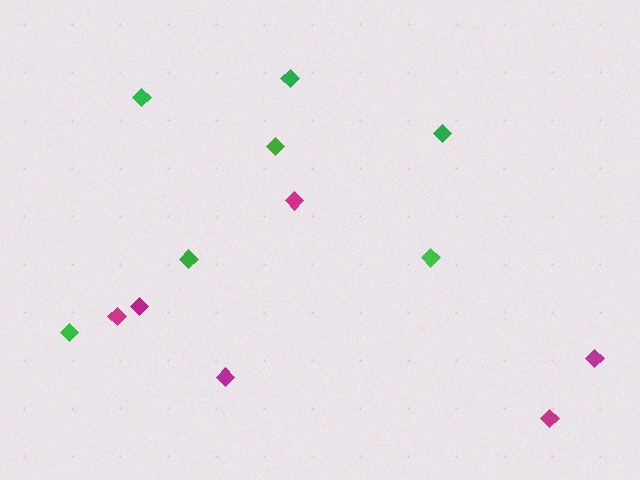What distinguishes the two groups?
There are 2 groups: one group of magenta diamonds (6) and one group of green diamonds (7).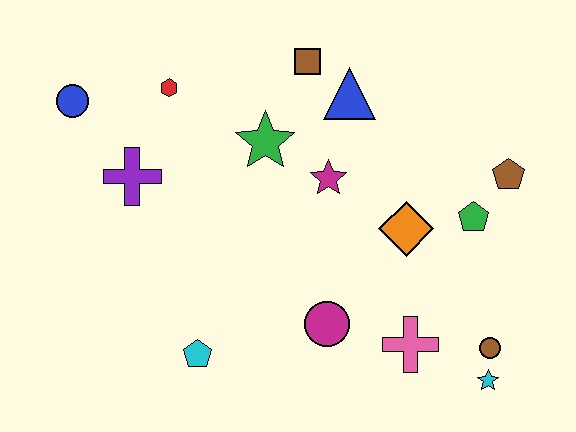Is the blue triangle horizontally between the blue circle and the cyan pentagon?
No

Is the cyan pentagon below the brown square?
Yes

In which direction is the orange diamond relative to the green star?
The orange diamond is to the right of the green star.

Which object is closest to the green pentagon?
The brown pentagon is closest to the green pentagon.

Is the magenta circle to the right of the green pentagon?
No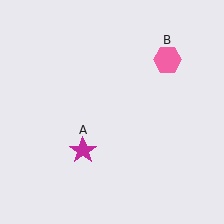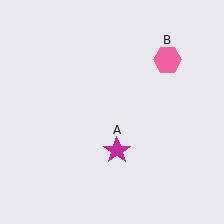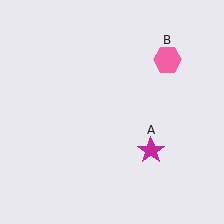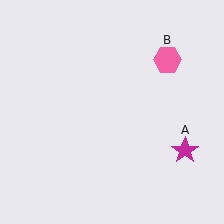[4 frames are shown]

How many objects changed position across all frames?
1 object changed position: magenta star (object A).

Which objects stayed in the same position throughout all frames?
Pink hexagon (object B) remained stationary.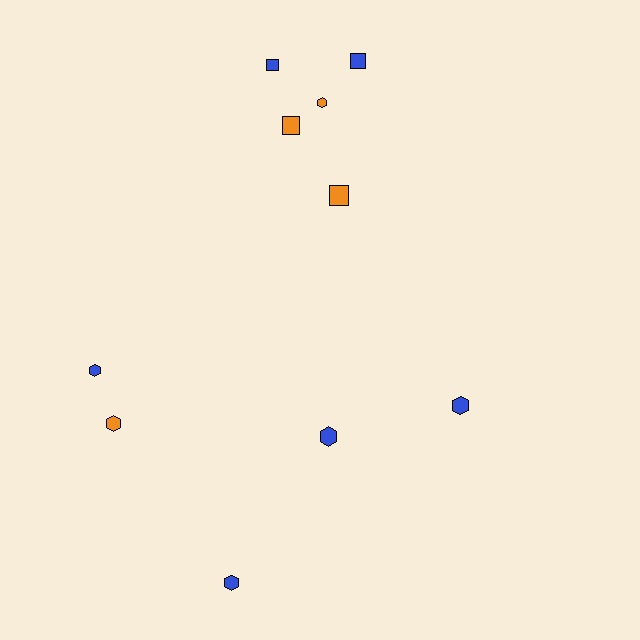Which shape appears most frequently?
Hexagon, with 6 objects.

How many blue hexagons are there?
There are 4 blue hexagons.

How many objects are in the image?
There are 10 objects.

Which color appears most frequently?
Blue, with 6 objects.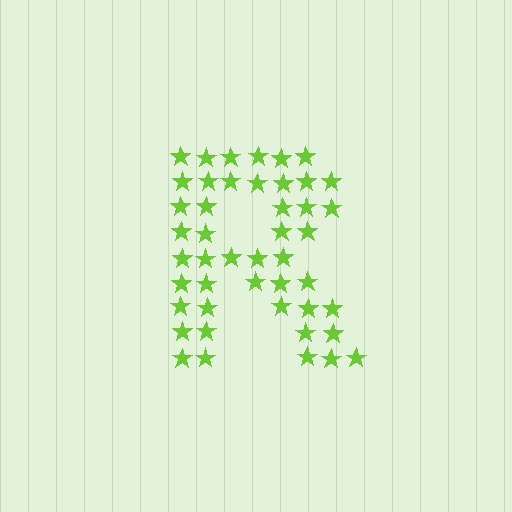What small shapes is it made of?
It is made of small stars.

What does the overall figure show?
The overall figure shows the letter R.